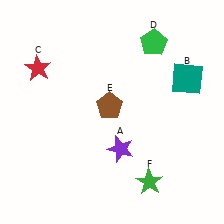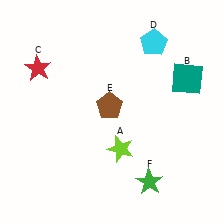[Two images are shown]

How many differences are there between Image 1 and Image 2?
There are 2 differences between the two images.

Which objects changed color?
A changed from purple to lime. D changed from green to cyan.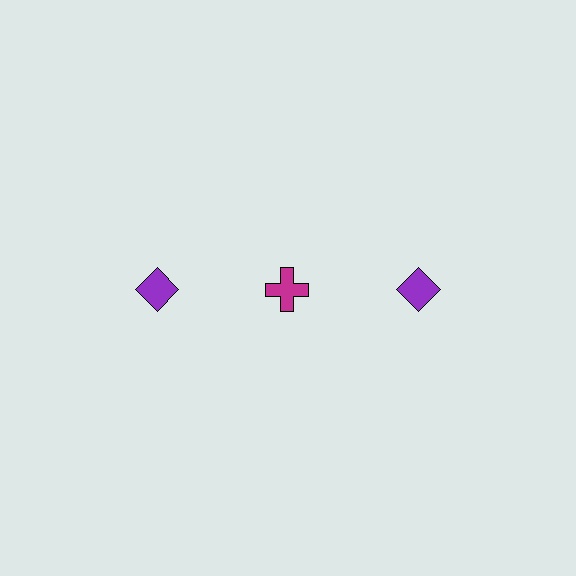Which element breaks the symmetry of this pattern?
The magenta cross in the top row, second from left column breaks the symmetry. All other shapes are purple diamonds.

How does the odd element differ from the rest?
It differs in both color (magenta instead of purple) and shape (cross instead of diamond).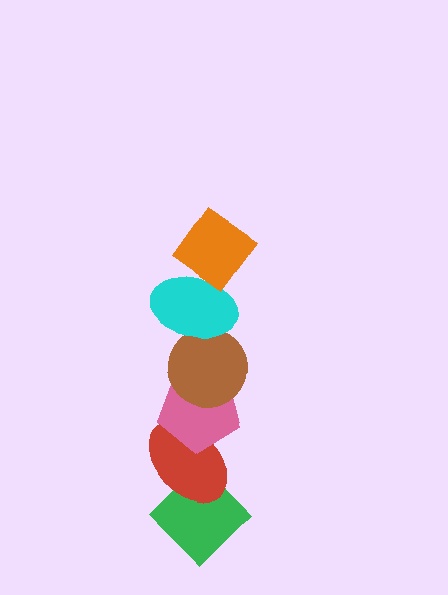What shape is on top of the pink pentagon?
The brown circle is on top of the pink pentagon.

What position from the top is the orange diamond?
The orange diamond is 1st from the top.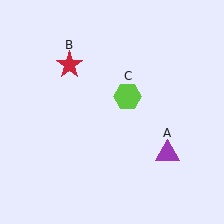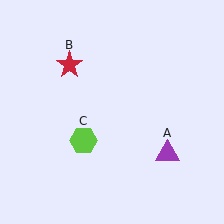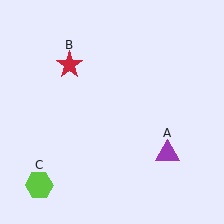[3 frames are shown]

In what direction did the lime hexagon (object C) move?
The lime hexagon (object C) moved down and to the left.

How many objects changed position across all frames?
1 object changed position: lime hexagon (object C).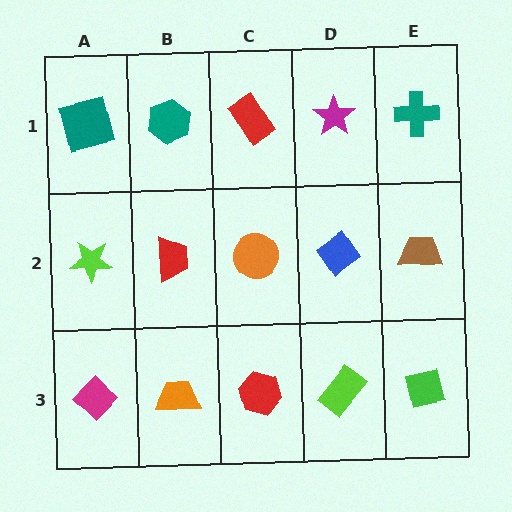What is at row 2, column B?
A red trapezoid.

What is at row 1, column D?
A magenta star.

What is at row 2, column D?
A blue diamond.